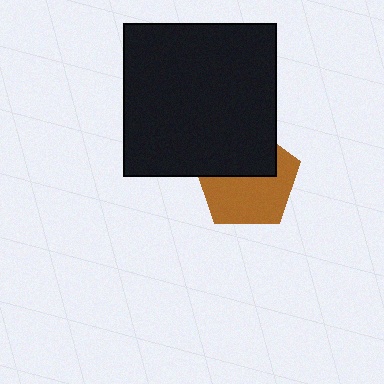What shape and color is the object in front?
The object in front is a black square.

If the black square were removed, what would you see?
You would see the complete brown pentagon.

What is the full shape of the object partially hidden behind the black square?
The partially hidden object is a brown pentagon.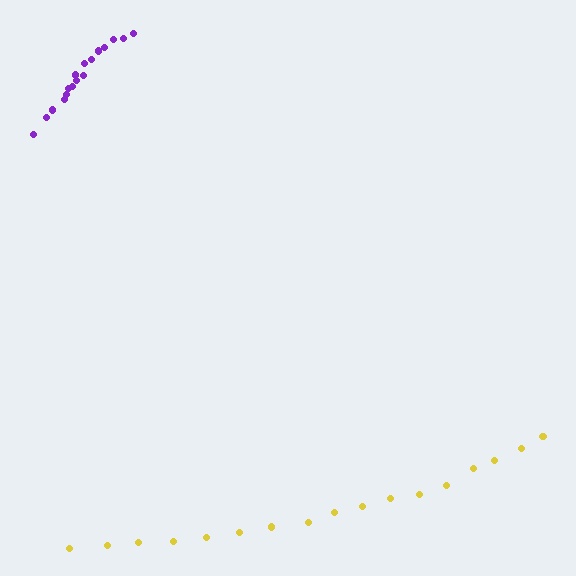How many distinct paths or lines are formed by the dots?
There are 2 distinct paths.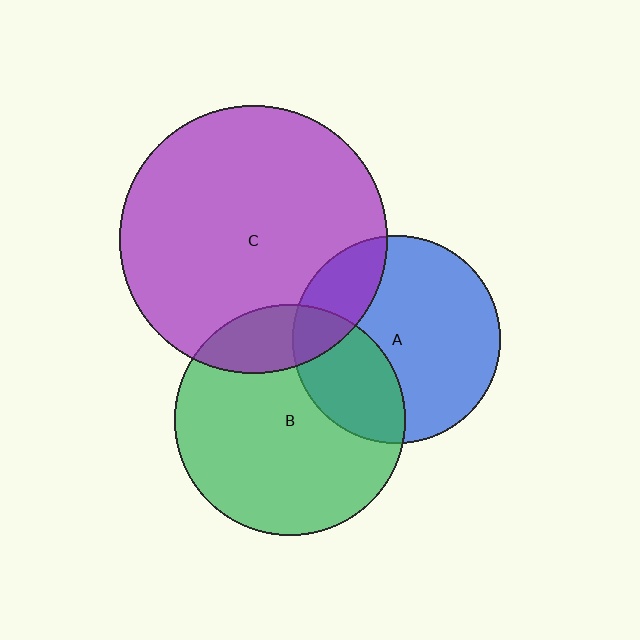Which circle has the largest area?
Circle C (purple).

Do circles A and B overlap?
Yes.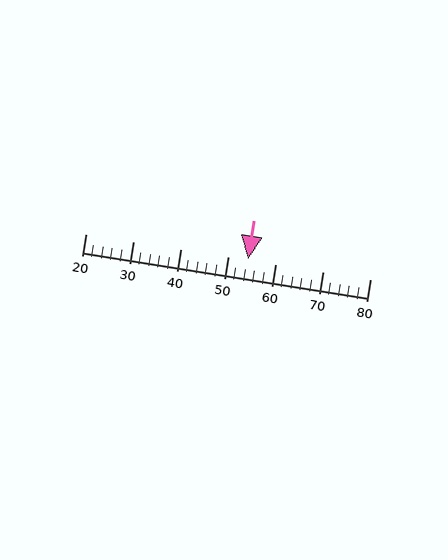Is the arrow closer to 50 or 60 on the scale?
The arrow is closer to 50.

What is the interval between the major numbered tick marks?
The major tick marks are spaced 10 units apart.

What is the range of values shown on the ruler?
The ruler shows values from 20 to 80.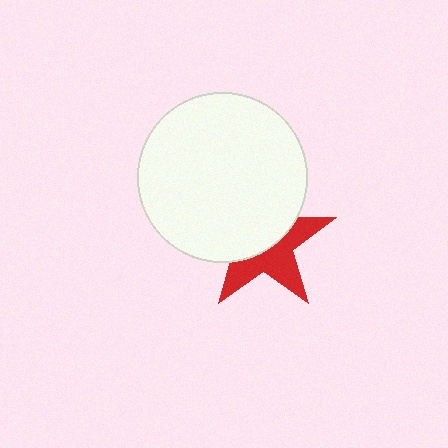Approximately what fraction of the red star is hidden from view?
Roughly 53% of the red star is hidden behind the white circle.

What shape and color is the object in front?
The object in front is a white circle.